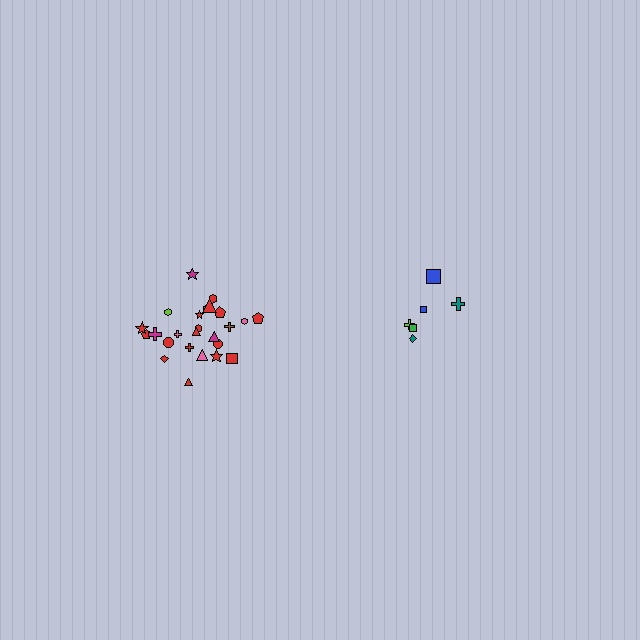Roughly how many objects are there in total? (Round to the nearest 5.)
Roughly 30 objects in total.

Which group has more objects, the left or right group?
The left group.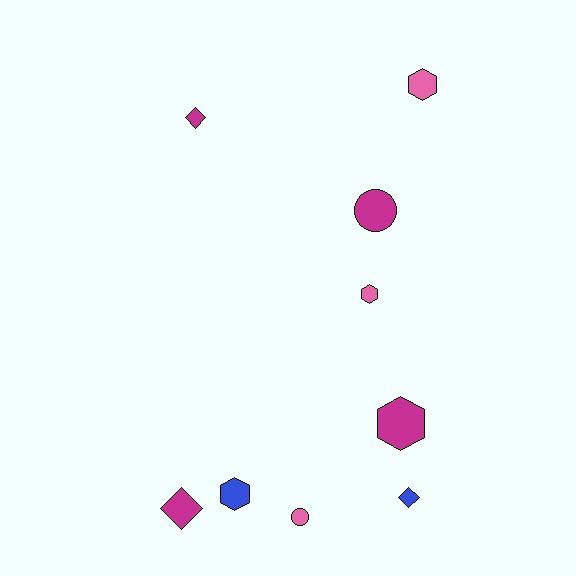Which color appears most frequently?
Magenta, with 4 objects.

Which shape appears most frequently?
Hexagon, with 4 objects.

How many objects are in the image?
There are 9 objects.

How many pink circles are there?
There is 1 pink circle.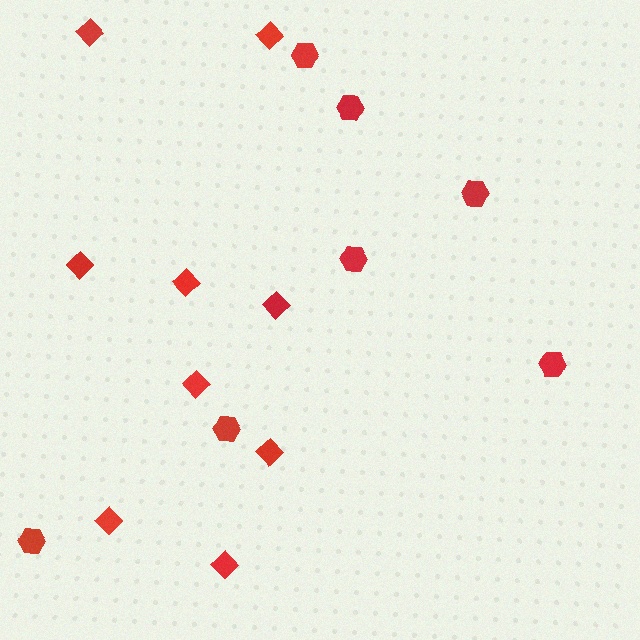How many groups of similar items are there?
There are 2 groups: one group of diamonds (9) and one group of hexagons (7).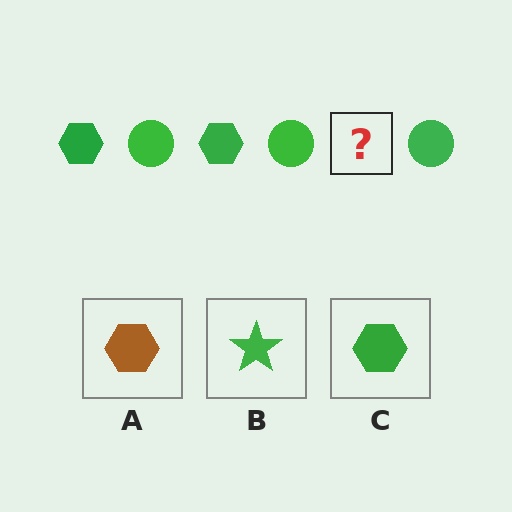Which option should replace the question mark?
Option C.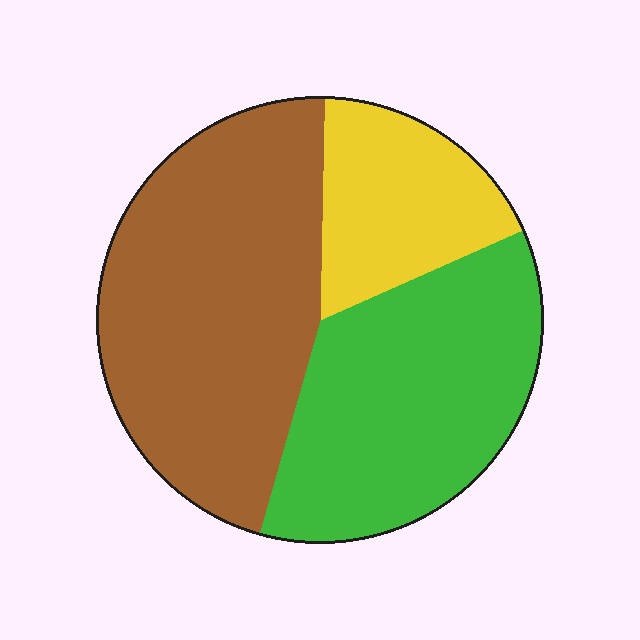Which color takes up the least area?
Yellow, at roughly 20%.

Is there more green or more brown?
Brown.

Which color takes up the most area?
Brown, at roughly 45%.